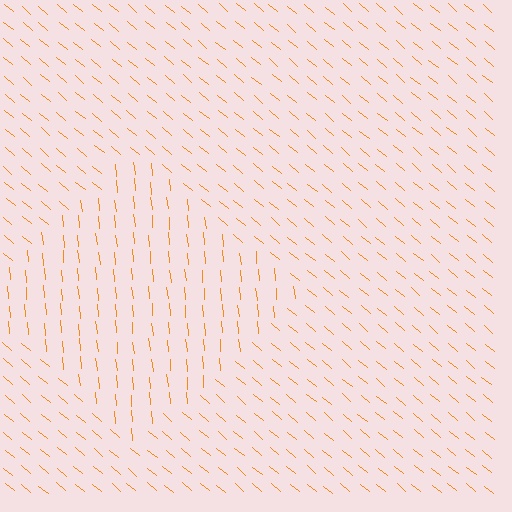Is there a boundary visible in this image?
Yes, there is a texture boundary formed by a change in line orientation.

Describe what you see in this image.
The image is filled with small orange line segments. A diamond region in the image has lines oriented differently from the surrounding lines, creating a visible texture boundary.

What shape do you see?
I see a diamond.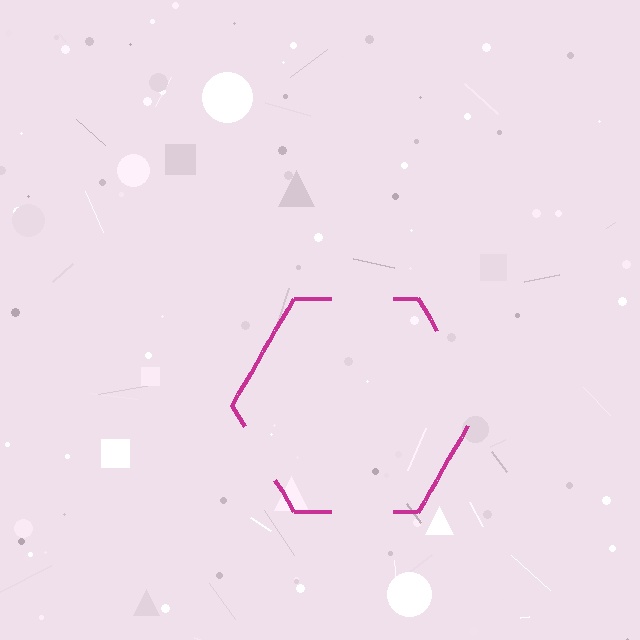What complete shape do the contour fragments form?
The contour fragments form a hexagon.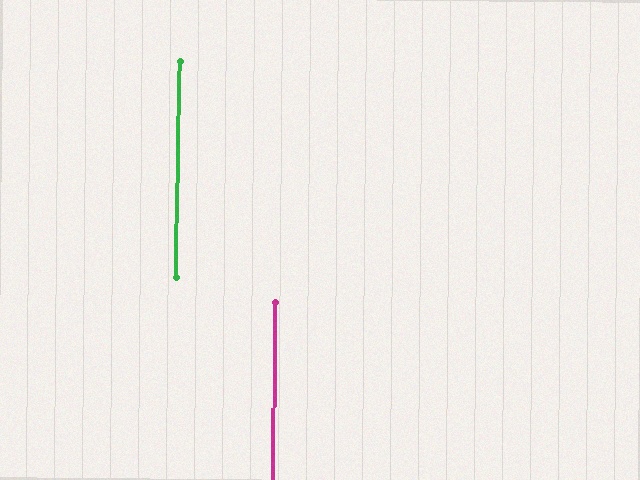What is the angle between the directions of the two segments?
Approximately 0 degrees.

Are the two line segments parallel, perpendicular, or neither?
Parallel — their directions differ by only 0.4°.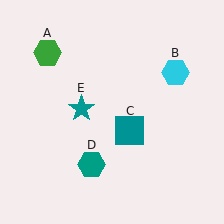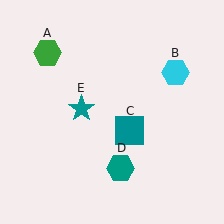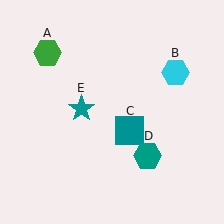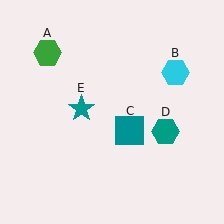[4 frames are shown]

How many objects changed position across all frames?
1 object changed position: teal hexagon (object D).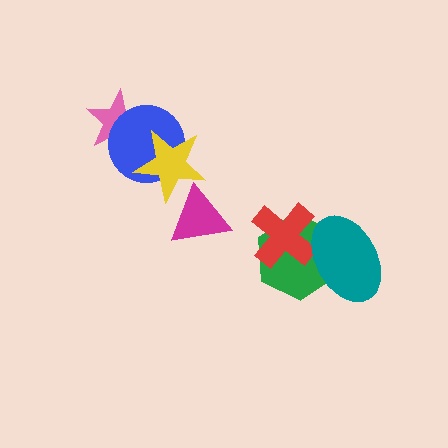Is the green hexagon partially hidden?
Yes, it is partially covered by another shape.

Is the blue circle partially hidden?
Yes, it is partially covered by another shape.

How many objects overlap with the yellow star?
2 objects overlap with the yellow star.